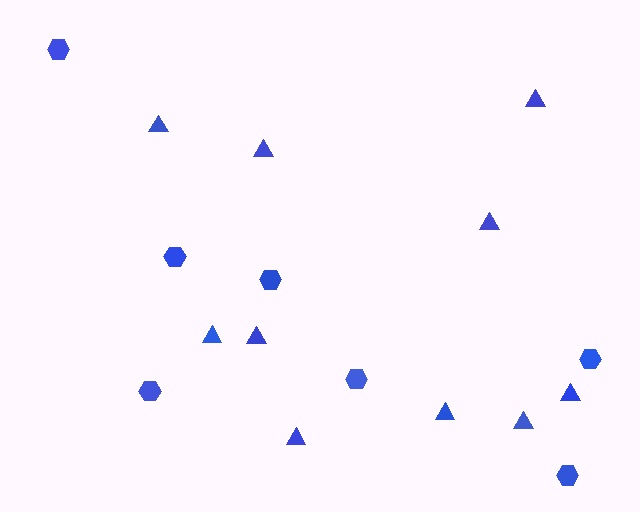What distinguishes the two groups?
There are 2 groups: one group of hexagons (7) and one group of triangles (10).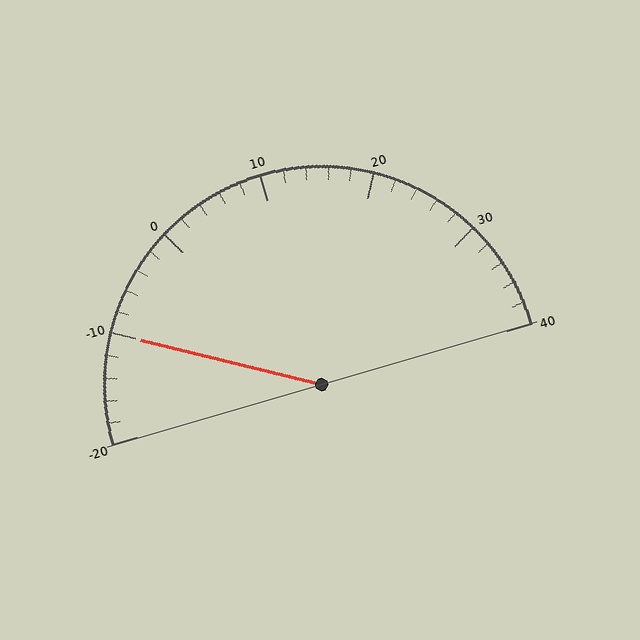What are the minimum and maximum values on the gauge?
The gauge ranges from -20 to 40.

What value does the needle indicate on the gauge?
The needle indicates approximately -10.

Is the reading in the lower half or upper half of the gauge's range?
The reading is in the lower half of the range (-20 to 40).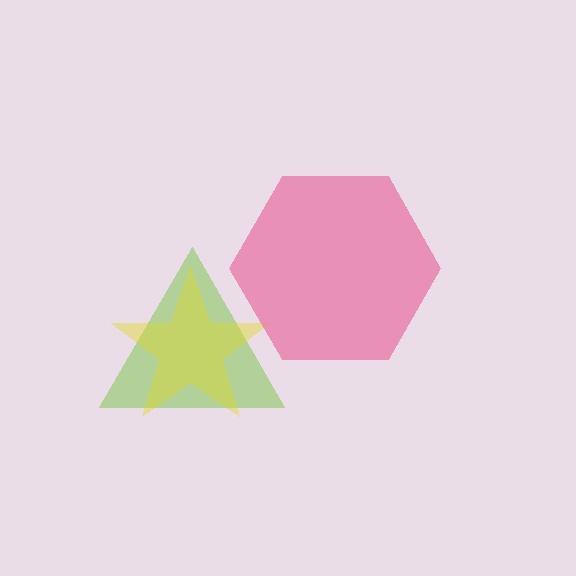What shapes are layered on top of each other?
The layered shapes are: a lime triangle, a yellow star, a pink hexagon.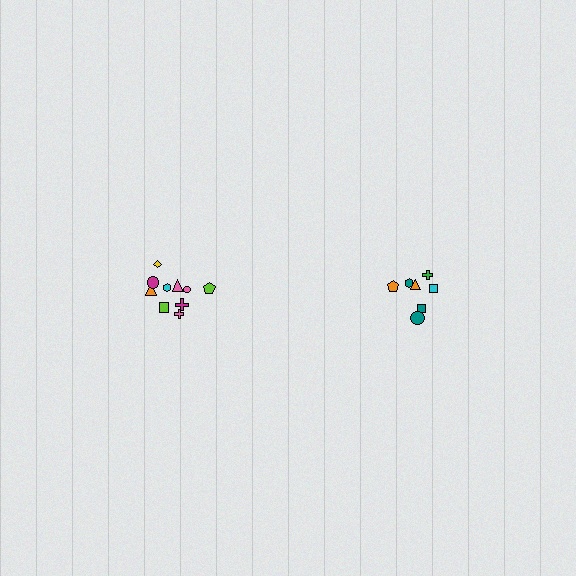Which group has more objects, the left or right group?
The left group.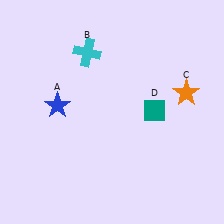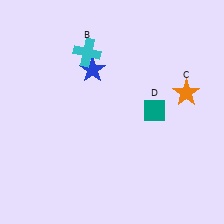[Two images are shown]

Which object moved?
The blue star (A) moved up.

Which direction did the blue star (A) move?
The blue star (A) moved up.